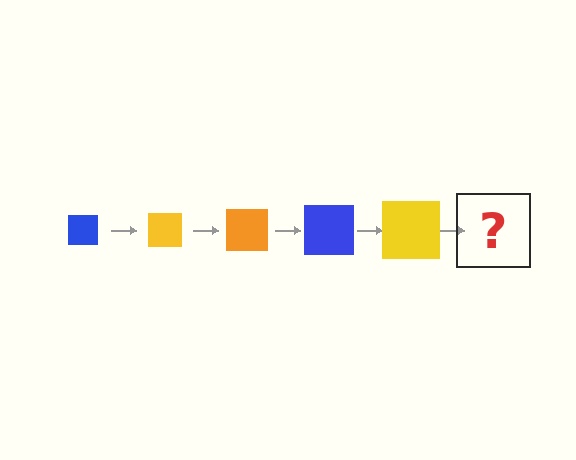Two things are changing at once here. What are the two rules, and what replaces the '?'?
The two rules are that the square grows larger each step and the color cycles through blue, yellow, and orange. The '?' should be an orange square, larger than the previous one.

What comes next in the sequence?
The next element should be an orange square, larger than the previous one.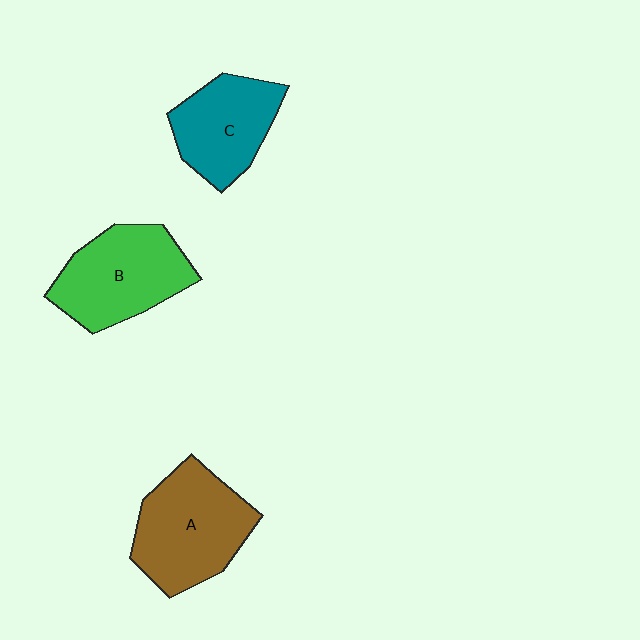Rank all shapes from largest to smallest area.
From largest to smallest: A (brown), B (green), C (teal).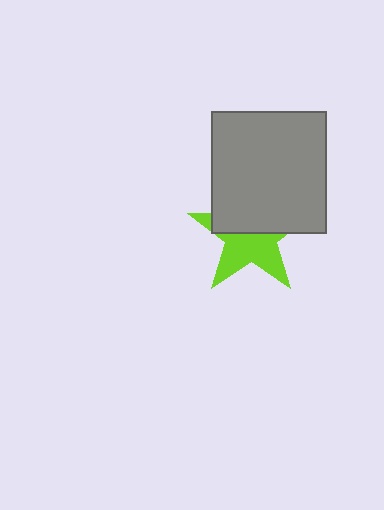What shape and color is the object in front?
The object in front is a gray rectangle.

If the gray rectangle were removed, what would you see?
You would see the complete lime star.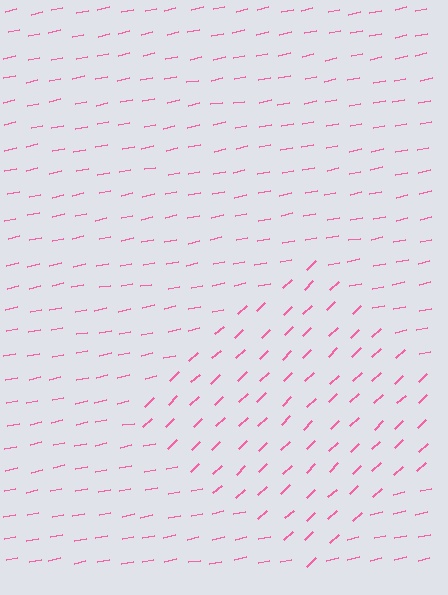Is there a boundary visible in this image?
Yes, there is a texture boundary formed by a change in line orientation.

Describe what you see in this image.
The image is filled with small pink line segments. A diamond region in the image has lines oriented differently from the surrounding lines, creating a visible texture boundary.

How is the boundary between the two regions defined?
The boundary is defined purely by a change in line orientation (approximately 32 degrees difference). All lines are the same color and thickness.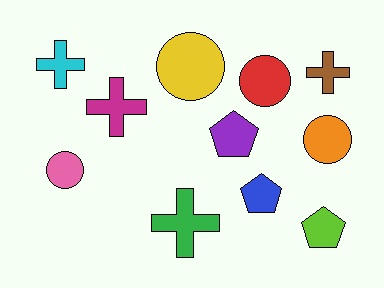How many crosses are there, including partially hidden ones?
There are 4 crosses.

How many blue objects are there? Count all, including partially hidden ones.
There is 1 blue object.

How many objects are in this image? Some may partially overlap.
There are 11 objects.